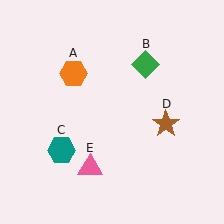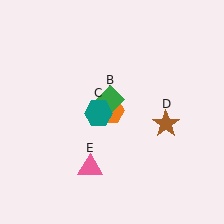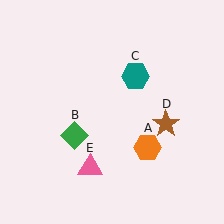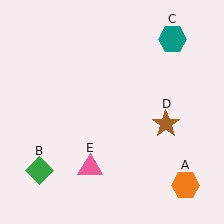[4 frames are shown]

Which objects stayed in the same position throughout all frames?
Brown star (object D) and pink triangle (object E) remained stationary.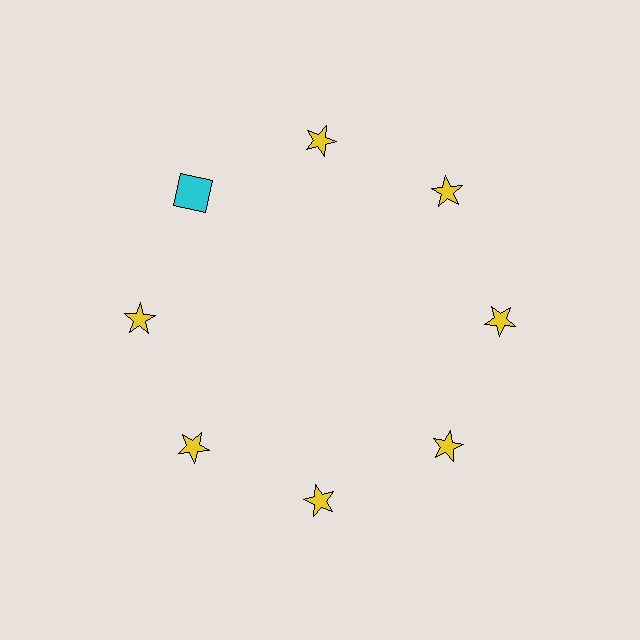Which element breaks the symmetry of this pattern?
The cyan square at roughly the 10 o'clock position breaks the symmetry. All other shapes are yellow stars.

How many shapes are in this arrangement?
There are 8 shapes arranged in a ring pattern.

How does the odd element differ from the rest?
It differs in both color (cyan instead of yellow) and shape (square instead of star).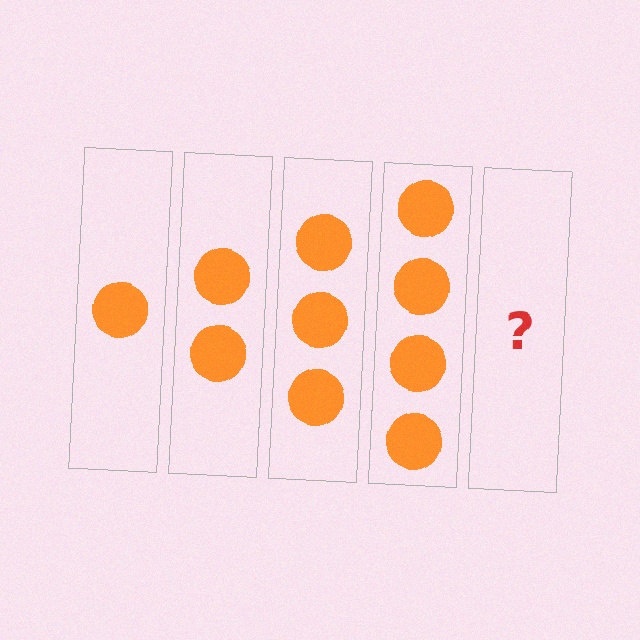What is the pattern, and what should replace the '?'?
The pattern is that each step adds one more circle. The '?' should be 5 circles.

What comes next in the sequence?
The next element should be 5 circles.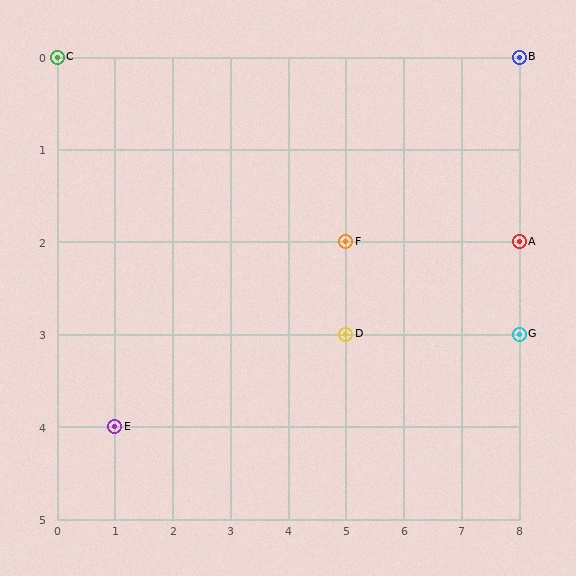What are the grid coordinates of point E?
Point E is at grid coordinates (1, 4).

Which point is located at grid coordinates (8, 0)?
Point B is at (8, 0).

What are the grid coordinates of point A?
Point A is at grid coordinates (8, 2).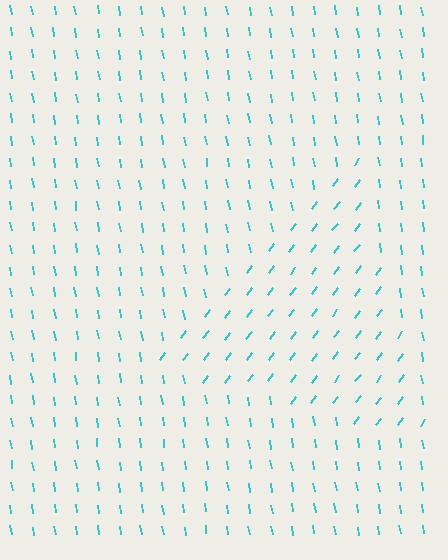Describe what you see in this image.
The image is filled with small cyan line segments. A triangle region in the image has lines oriented differently from the surrounding lines, creating a visible texture boundary.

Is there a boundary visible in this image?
Yes, there is a texture boundary formed by a change in line orientation.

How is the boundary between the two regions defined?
The boundary is defined purely by a change in line orientation (approximately 45 degrees difference). All lines are the same color and thickness.